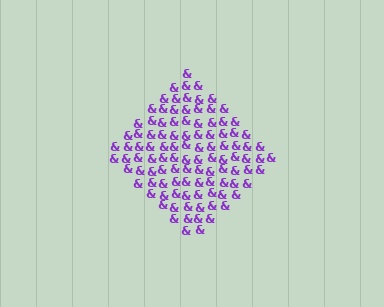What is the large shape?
The large shape is a diamond.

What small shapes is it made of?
It is made of small ampersands.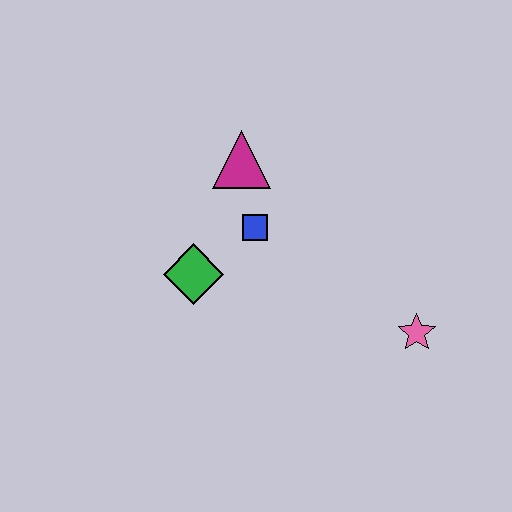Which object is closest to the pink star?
The blue square is closest to the pink star.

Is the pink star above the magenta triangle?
No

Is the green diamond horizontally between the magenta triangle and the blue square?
No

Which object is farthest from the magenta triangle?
The pink star is farthest from the magenta triangle.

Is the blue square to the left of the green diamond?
No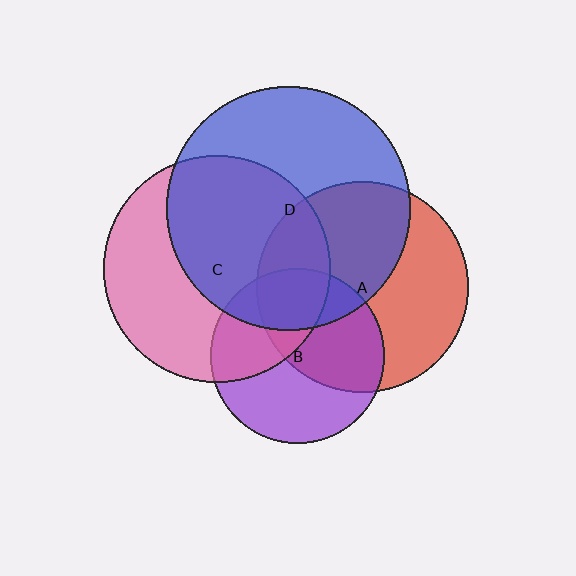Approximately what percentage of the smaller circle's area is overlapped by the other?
Approximately 25%.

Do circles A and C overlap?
Yes.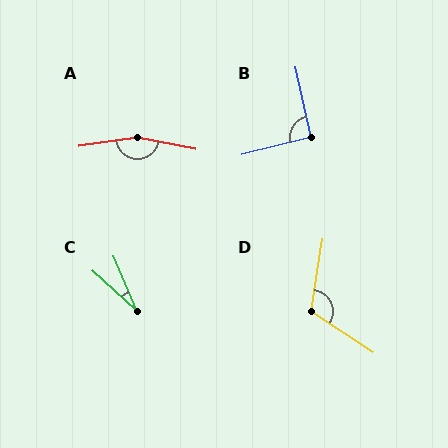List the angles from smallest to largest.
C (24°), B (92°), D (114°), A (161°).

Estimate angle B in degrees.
Approximately 92 degrees.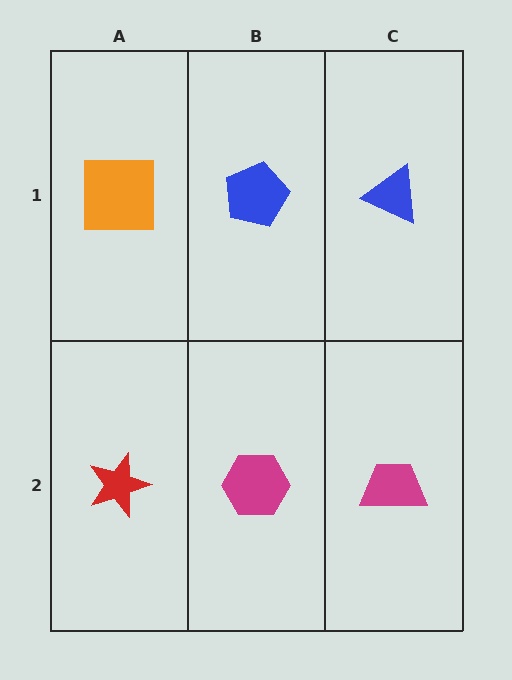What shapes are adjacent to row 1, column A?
A red star (row 2, column A), a blue pentagon (row 1, column B).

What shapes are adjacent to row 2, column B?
A blue pentagon (row 1, column B), a red star (row 2, column A), a magenta trapezoid (row 2, column C).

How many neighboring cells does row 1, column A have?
2.